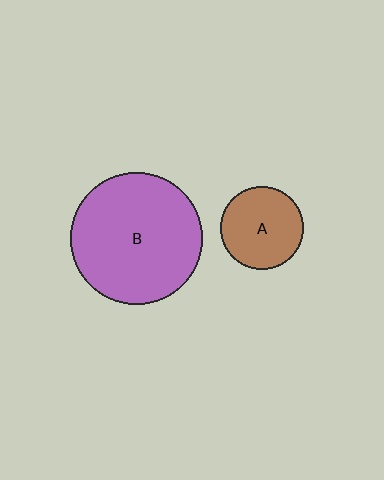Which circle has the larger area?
Circle B (purple).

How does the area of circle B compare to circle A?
Approximately 2.5 times.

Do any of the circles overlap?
No, none of the circles overlap.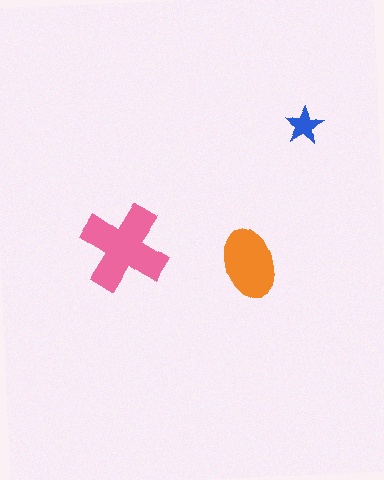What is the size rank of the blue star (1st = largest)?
3rd.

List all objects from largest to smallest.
The pink cross, the orange ellipse, the blue star.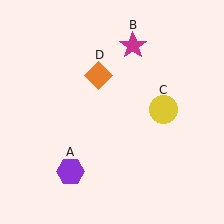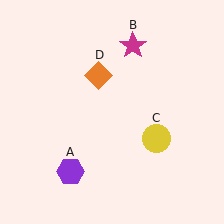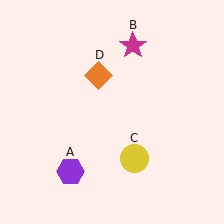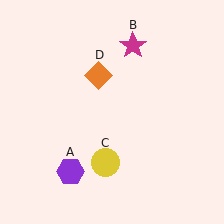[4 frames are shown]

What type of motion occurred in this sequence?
The yellow circle (object C) rotated clockwise around the center of the scene.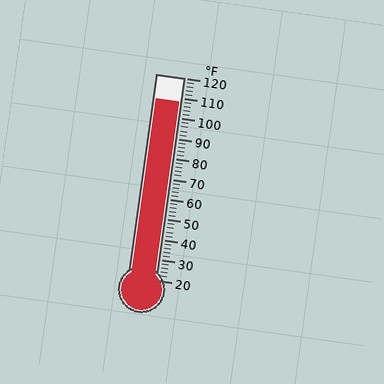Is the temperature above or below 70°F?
The temperature is above 70°F.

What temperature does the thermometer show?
The thermometer shows approximately 108°F.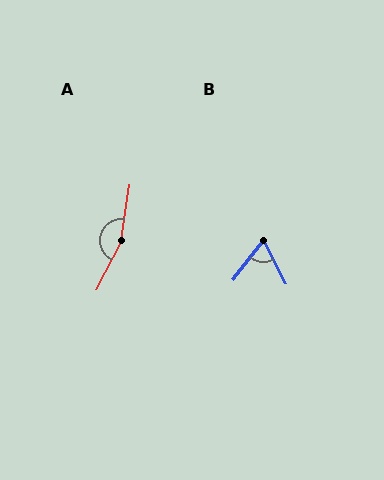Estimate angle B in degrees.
Approximately 65 degrees.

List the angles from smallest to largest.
B (65°), A (161°).